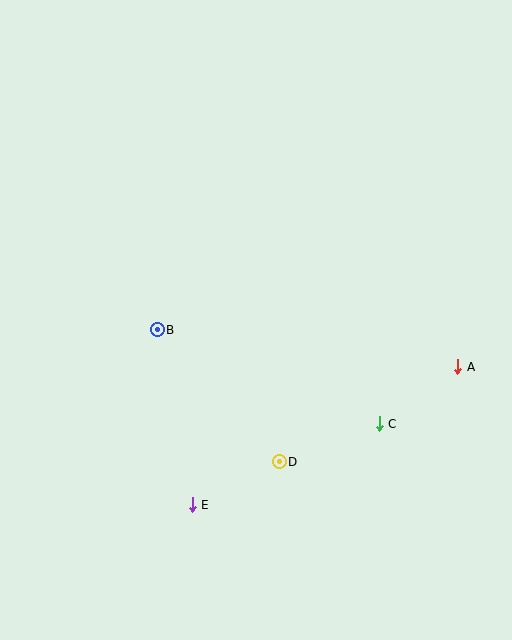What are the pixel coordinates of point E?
Point E is at (192, 505).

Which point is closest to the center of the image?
Point B at (157, 330) is closest to the center.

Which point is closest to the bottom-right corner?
Point C is closest to the bottom-right corner.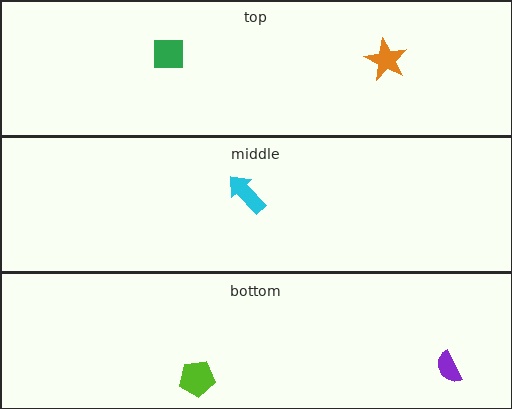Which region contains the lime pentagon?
The bottom region.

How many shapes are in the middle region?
1.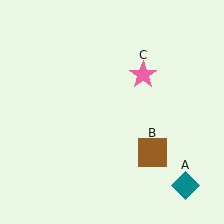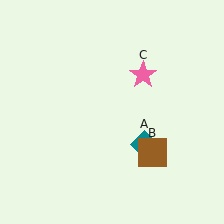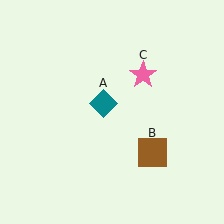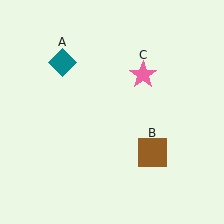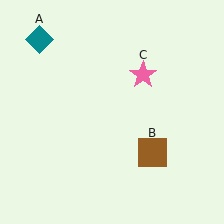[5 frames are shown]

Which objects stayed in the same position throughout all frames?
Brown square (object B) and pink star (object C) remained stationary.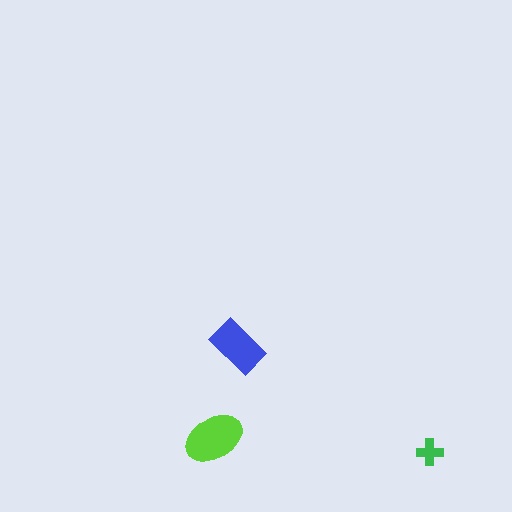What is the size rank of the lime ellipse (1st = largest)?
1st.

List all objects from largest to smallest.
The lime ellipse, the blue rectangle, the green cross.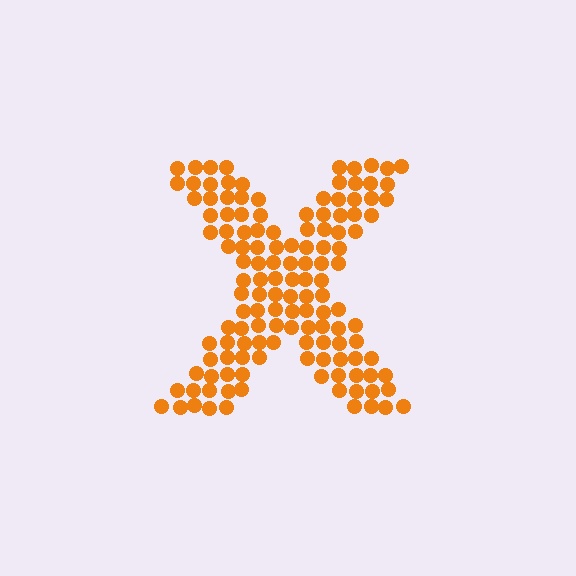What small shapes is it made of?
It is made of small circles.